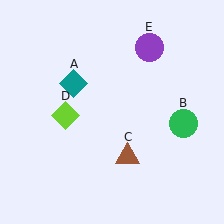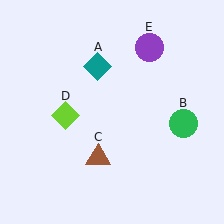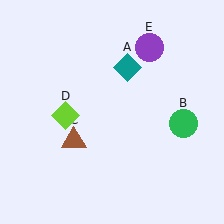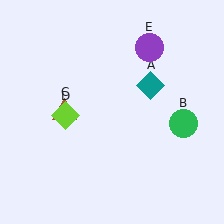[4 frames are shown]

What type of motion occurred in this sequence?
The teal diamond (object A), brown triangle (object C) rotated clockwise around the center of the scene.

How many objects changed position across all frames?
2 objects changed position: teal diamond (object A), brown triangle (object C).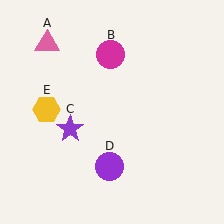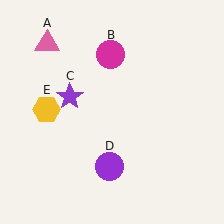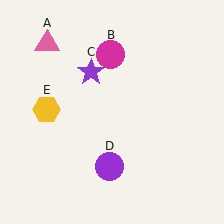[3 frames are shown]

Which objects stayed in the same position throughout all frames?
Pink triangle (object A) and magenta circle (object B) and purple circle (object D) and yellow hexagon (object E) remained stationary.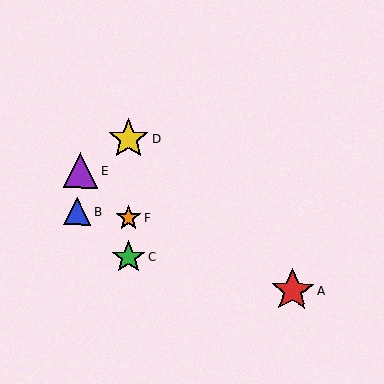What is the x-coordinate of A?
Object A is at x≈292.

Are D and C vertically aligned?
Yes, both are at x≈129.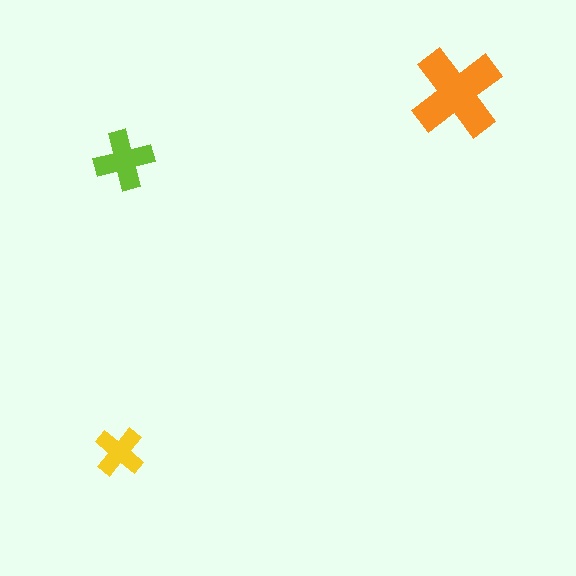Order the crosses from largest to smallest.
the orange one, the lime one, the yellow one.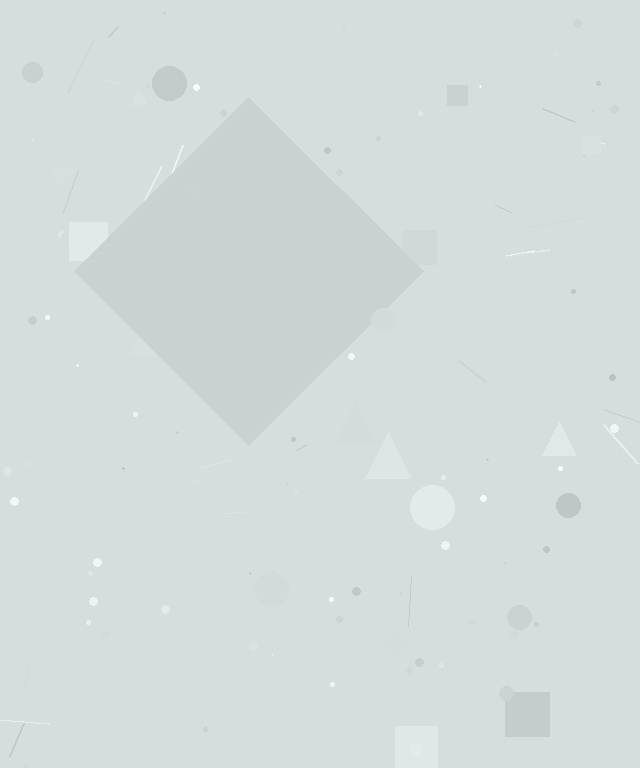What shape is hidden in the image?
A diamond is hidden in the image.